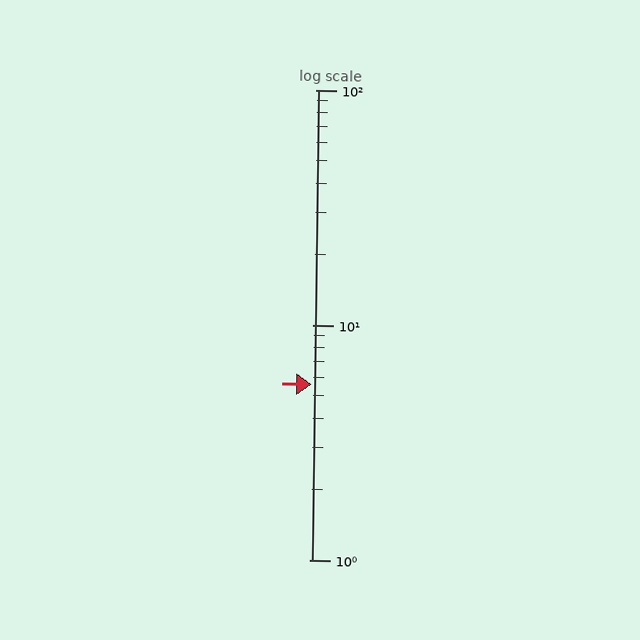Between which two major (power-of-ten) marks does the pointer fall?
The pointer is between 1 and 10.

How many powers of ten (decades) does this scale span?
The scale spans 2 decades, from 1 to 100.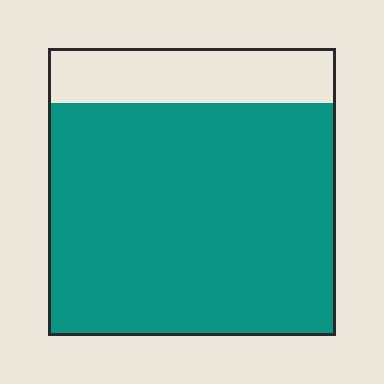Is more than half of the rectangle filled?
Yes.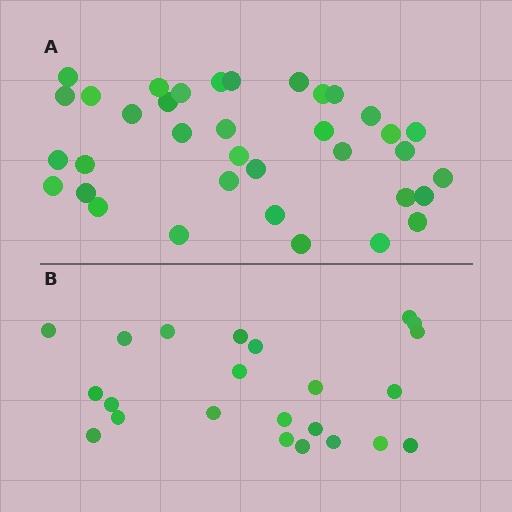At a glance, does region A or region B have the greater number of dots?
Region A (the top region) has more dots.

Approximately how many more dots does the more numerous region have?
Region A has approximately 15 more dots than region B.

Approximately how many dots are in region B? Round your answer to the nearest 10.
About 20 dots. (The exact count is 23, which rounds to 20.)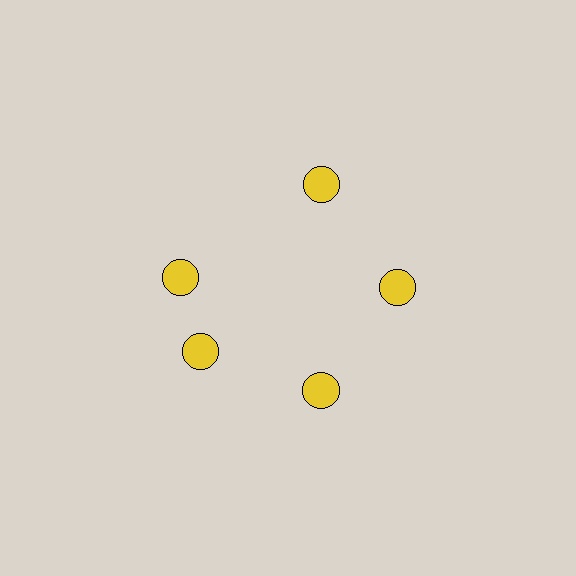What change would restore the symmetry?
The symmetry would be restored by rotating it back into even spacing with its neighbors so that all 5 circles sit at equal angles and equal distance from the center.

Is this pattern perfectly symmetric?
No. The 5 yellow circles are arranged in a ring, but one element near the 10 o'clock position is rotated out of alignment along the ring, breaking the 5-fold rotational symmetry.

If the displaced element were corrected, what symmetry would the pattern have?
It would have 5-fold rotational symmetry — the pattern would map onto itself every 72 degrees.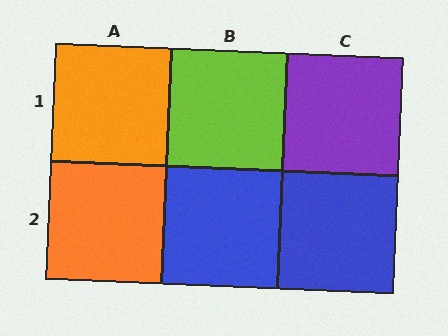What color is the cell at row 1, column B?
Lime.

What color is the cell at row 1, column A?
Orange.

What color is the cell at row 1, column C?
Purple.